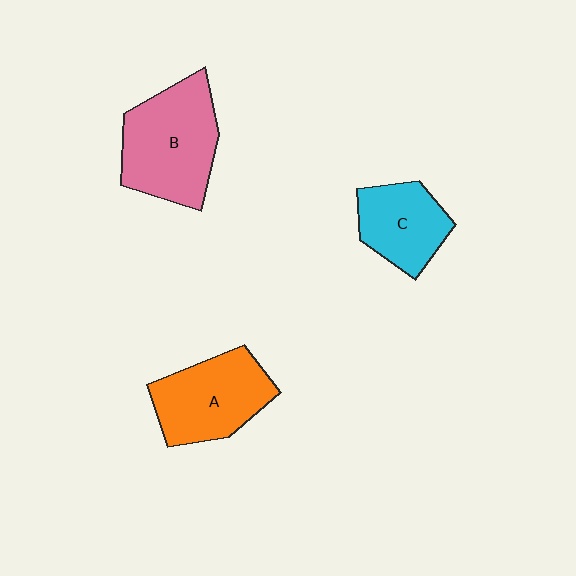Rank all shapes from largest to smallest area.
From largest to smallest: B (pink), A (orange), C (cyan).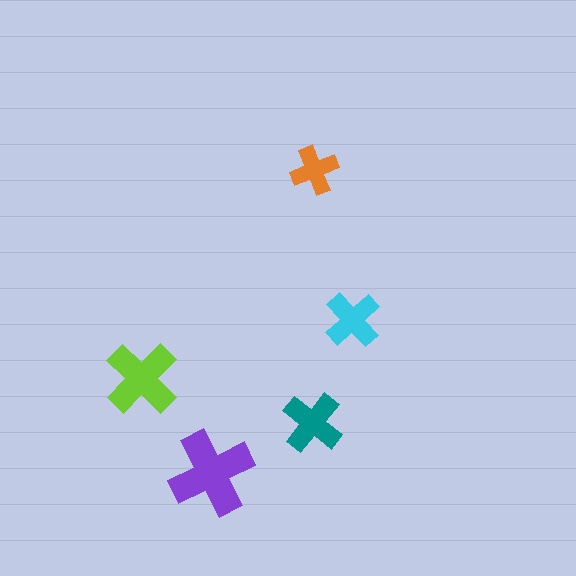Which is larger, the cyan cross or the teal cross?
The teal one.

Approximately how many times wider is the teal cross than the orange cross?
About 1.5 times wider.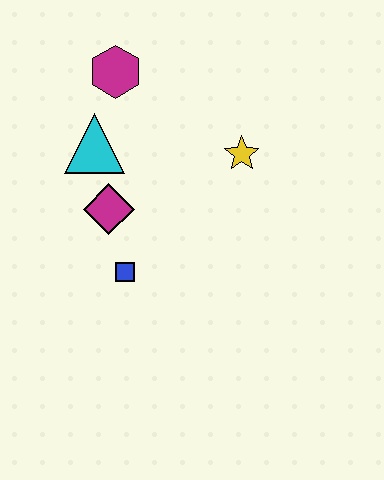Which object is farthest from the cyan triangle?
The yellow star is farthest from the cyan triangle.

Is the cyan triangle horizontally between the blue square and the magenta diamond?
No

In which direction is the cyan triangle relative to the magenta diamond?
The cyan triangle is above the magenta diamond.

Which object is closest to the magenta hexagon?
The cyan triangle is closest to the magenta hexagon.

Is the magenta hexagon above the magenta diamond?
Yes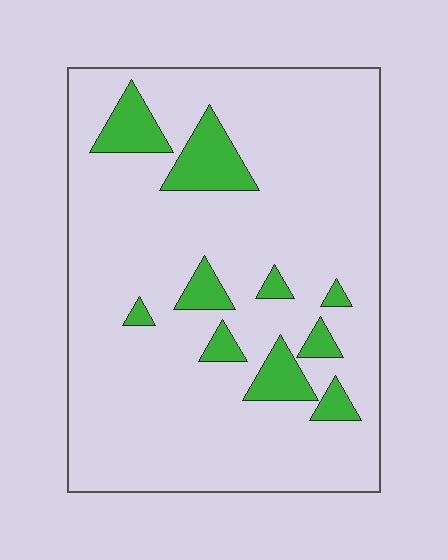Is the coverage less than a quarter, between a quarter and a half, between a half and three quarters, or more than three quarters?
Less than a quarter.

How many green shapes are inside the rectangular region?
10.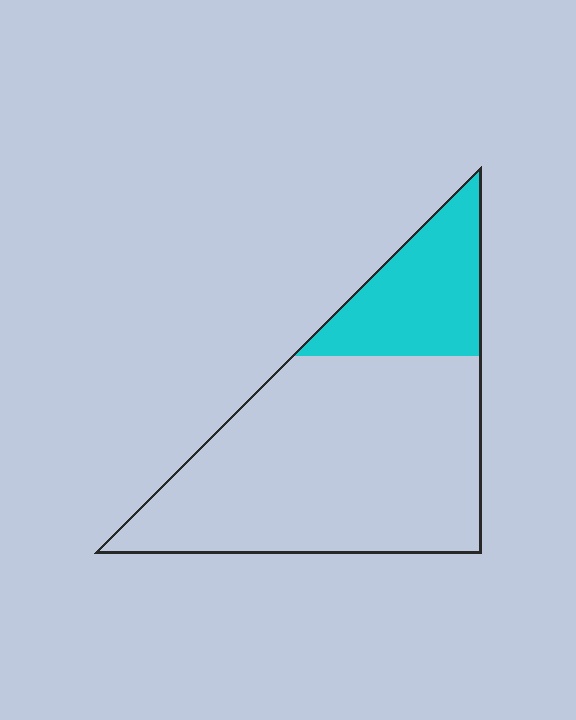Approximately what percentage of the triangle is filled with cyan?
Approximately 25%.